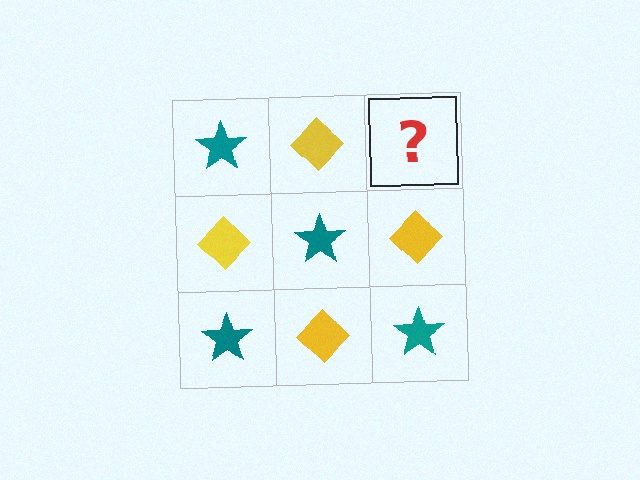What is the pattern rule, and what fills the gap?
The rule is that it alternates teal star and yellow diamond in a checkerboard pattern. The gap should be filled with a teal star.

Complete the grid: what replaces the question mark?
The question mark should be replaced with a teal star.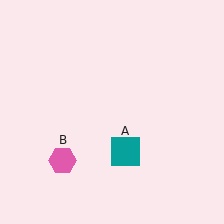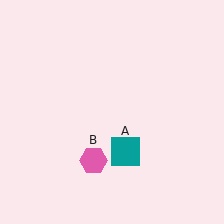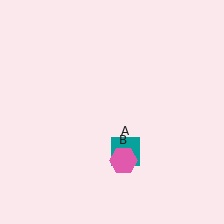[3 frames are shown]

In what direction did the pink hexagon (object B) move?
The pink hexagon (object B) moved right.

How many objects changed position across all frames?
1 object changed position: pink hexagon (object B).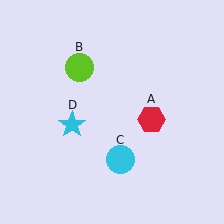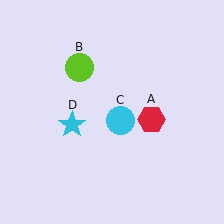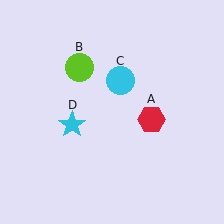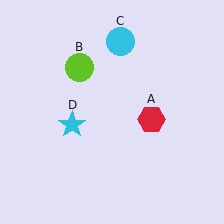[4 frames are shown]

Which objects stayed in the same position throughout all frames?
Red hexagon (object A) and lime circle (object B) and cyan star (object D) remained stationary.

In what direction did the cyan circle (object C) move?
The cyan circle (object C) moved up.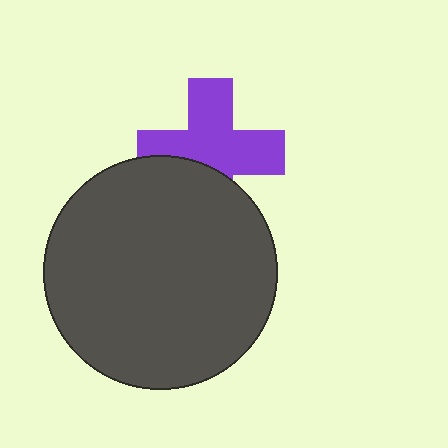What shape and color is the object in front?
The object in front is a dark gray circle.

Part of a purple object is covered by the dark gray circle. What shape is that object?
It is a cross.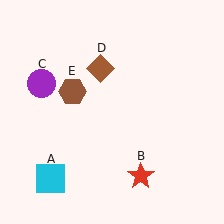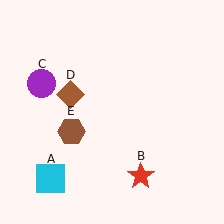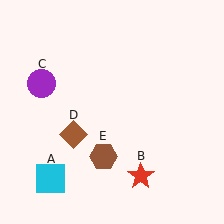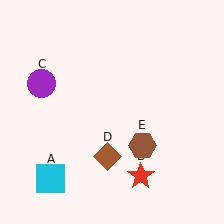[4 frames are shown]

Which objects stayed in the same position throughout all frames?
Cyan square (object A) and red star (object B) and purple circle (object C) remained stationary.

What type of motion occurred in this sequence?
The brown diamond (object D), brown hexagon (object E) rotated counterclockwise around the center of the scene.